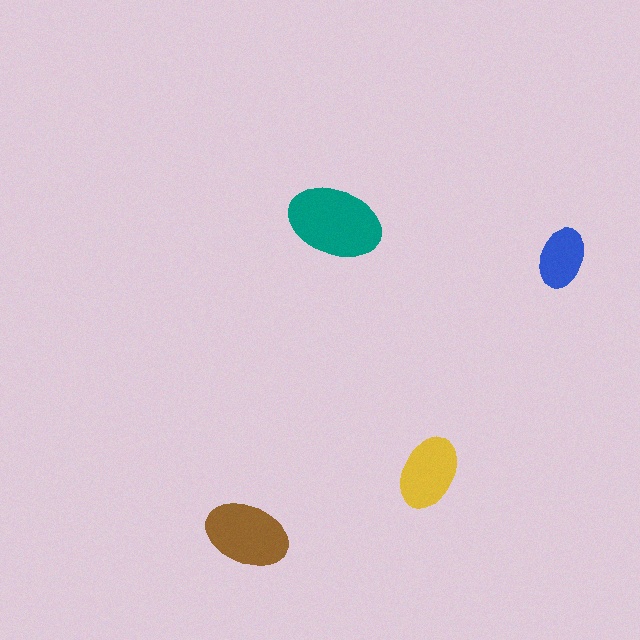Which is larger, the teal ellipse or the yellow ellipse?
The teal one.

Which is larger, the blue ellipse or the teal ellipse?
The teal one.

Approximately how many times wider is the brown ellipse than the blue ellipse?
About 1.5 times wider.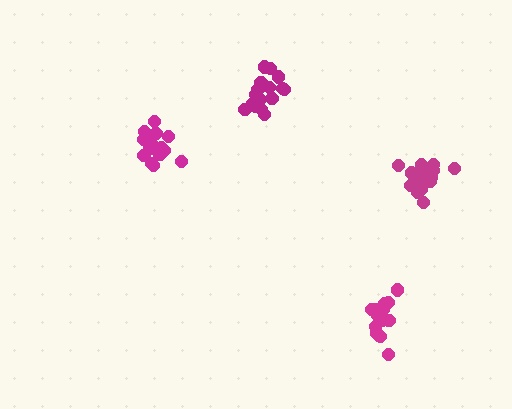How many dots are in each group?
Group 1: 15 dots, Group 2: 21 dots, Group 3: 19 dots, Group 4: 19 dots (74 total).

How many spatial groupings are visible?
There are 4 spatial groupings.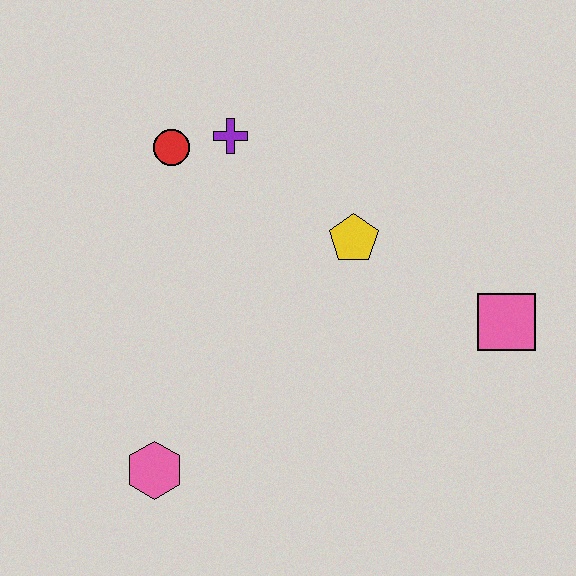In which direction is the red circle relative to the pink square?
The red circle is to the left of the pink square.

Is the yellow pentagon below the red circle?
Yes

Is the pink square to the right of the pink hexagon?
Yes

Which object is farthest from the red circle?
The pink square is farthest from the red circle.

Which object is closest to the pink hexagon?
The yellow pentagon is closest to the pink hexagon.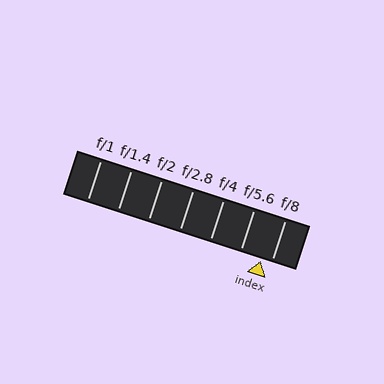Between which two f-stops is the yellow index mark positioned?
The index mark is between f/5.6 and f/8.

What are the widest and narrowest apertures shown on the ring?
The widest aperture shown is f/1 and the narrowest is f/8.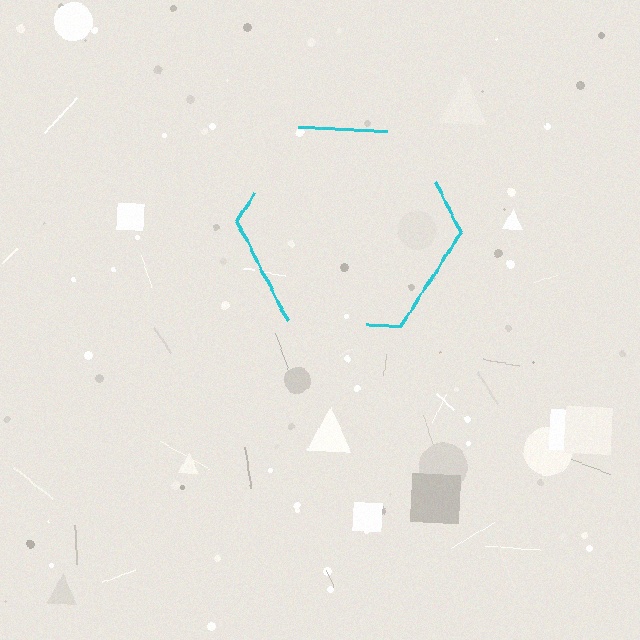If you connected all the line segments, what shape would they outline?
They would outline a hexagon.